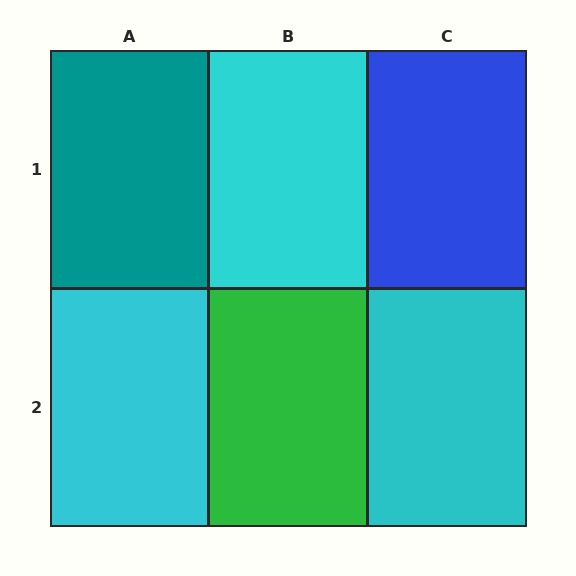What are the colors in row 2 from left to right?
Cyan, green, cyan.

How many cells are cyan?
3 cells are cyan.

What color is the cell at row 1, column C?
Blue.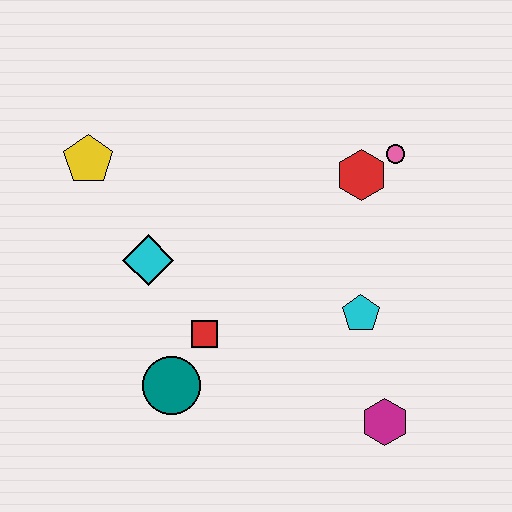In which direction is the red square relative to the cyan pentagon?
The red square is to the left of the cyan pentagon.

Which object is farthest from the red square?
The pink circle is farthest from the red square.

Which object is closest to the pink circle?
The red hexagon is closest to the pink circle.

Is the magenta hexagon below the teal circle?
Yes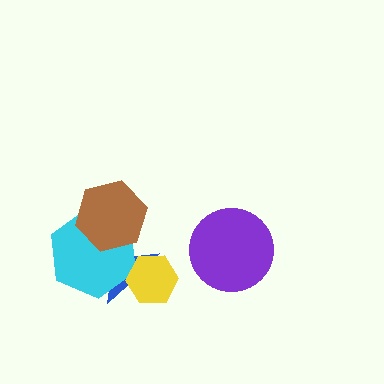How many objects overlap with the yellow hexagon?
2 objects overlap with the yellow hexagon.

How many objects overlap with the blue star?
3 objects overlap with the blue star.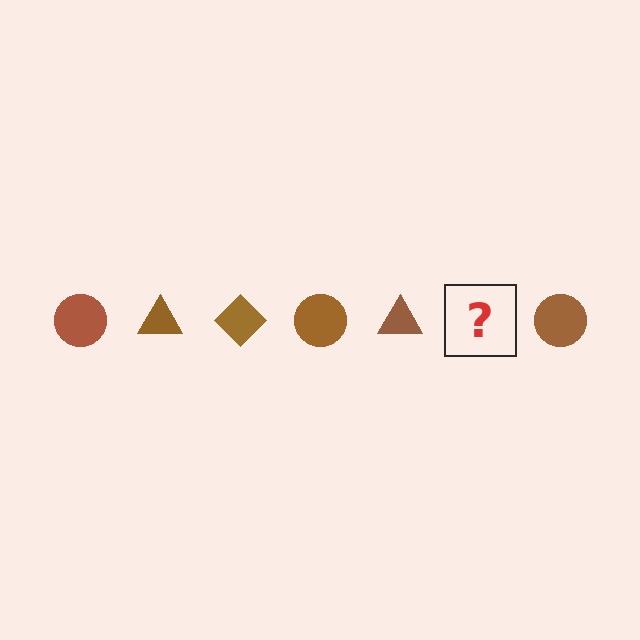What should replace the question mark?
The question mark should be replaced with a brown diamond.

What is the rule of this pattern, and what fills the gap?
The rule is that the pattern cycles through circle, triangle, diamond shapes in brown. The gap should be filled with a brown diamond.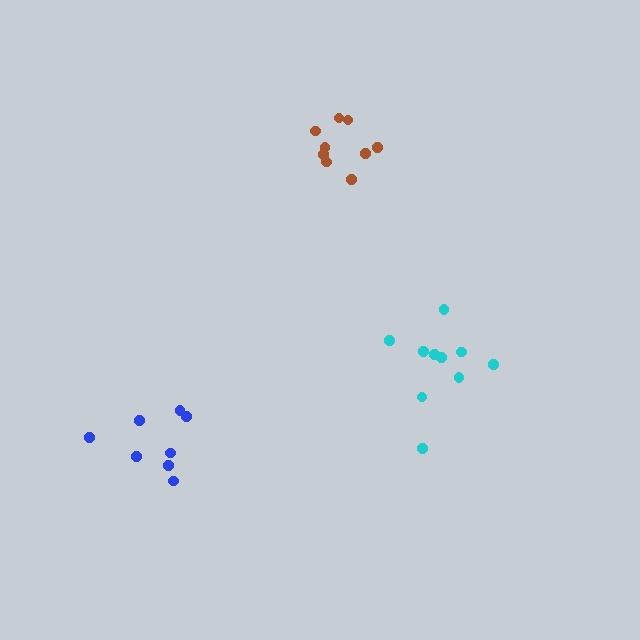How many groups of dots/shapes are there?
There are 3 groups.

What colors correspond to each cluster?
The clusters are colored: cyan, brown, blue.